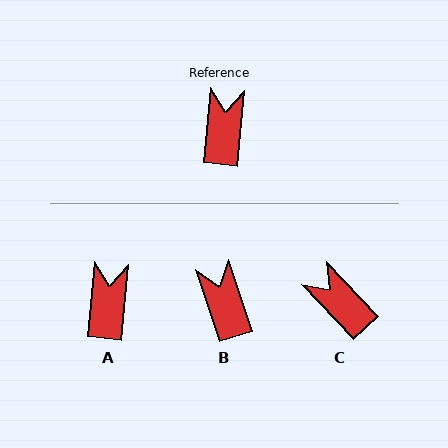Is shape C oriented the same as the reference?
No, it is off by about 50 degrees.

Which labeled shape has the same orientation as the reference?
A.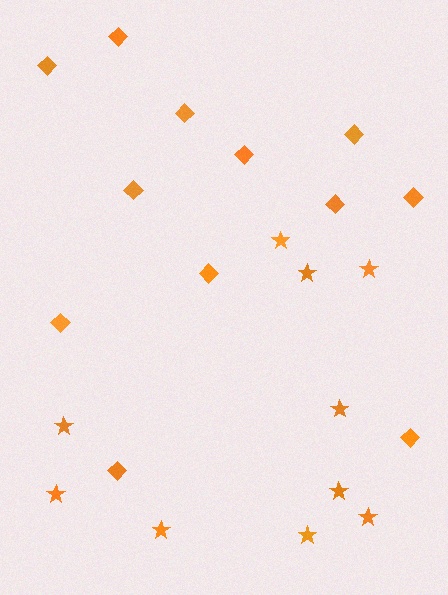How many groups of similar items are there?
There are 2 groups: one group of stars (10) and one group of diamonds (12).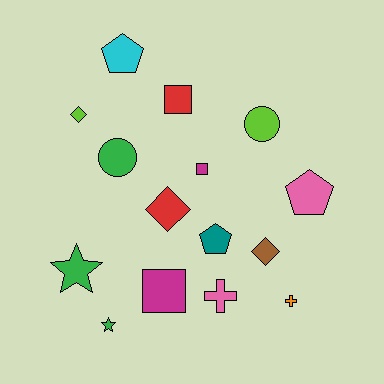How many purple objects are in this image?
There are no purple objects.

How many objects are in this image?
There are 15 objects.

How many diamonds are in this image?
There are 3 diamonds.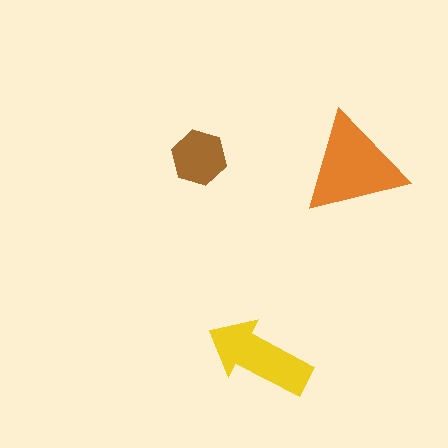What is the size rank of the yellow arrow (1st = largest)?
2nd.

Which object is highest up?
The brown hexagon is topmost.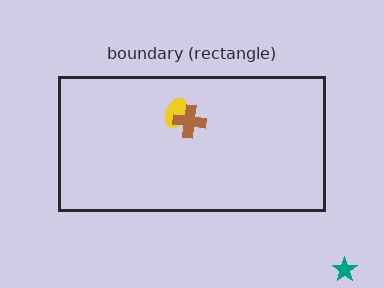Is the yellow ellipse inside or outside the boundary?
Inside.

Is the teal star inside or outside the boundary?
Outside.